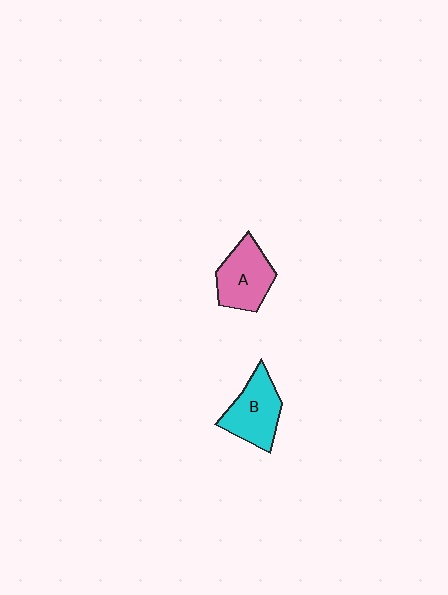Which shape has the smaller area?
Shape A (pink).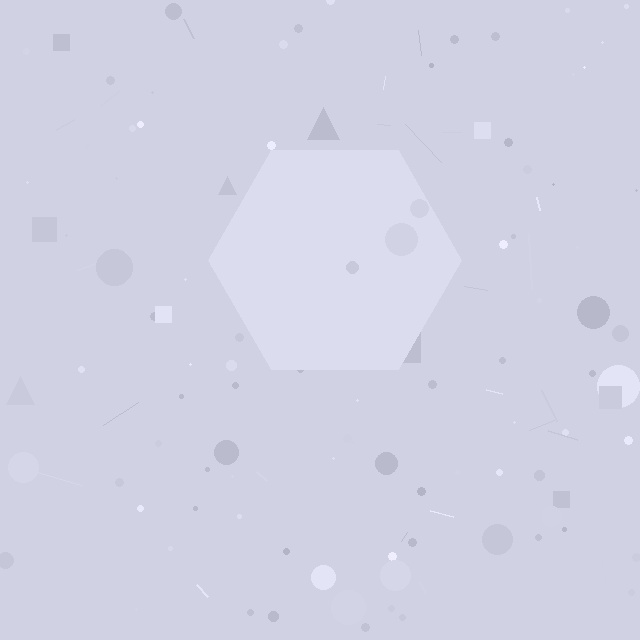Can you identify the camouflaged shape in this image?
The camouflaged shape is a hexagon.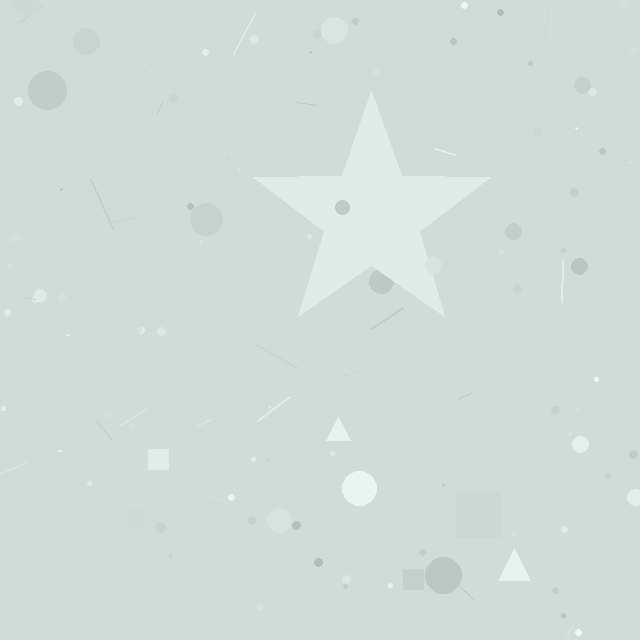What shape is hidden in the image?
A star is hidden in the image.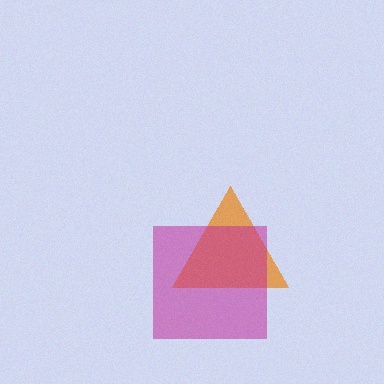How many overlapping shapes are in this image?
There are 2 overlapping shapes in the image.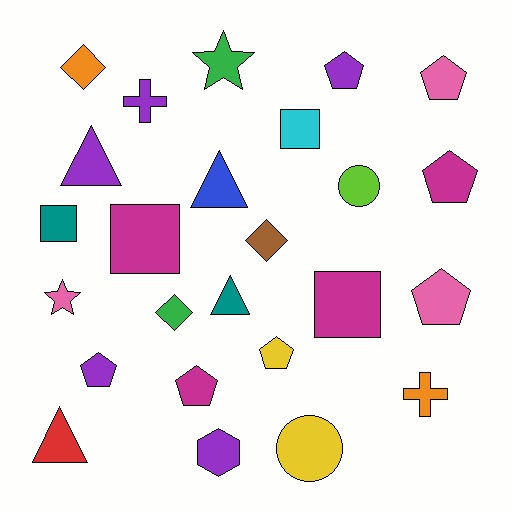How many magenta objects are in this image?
There are 4 magenta objects.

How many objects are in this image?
There are 25 objects.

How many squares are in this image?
There are 4 squares.